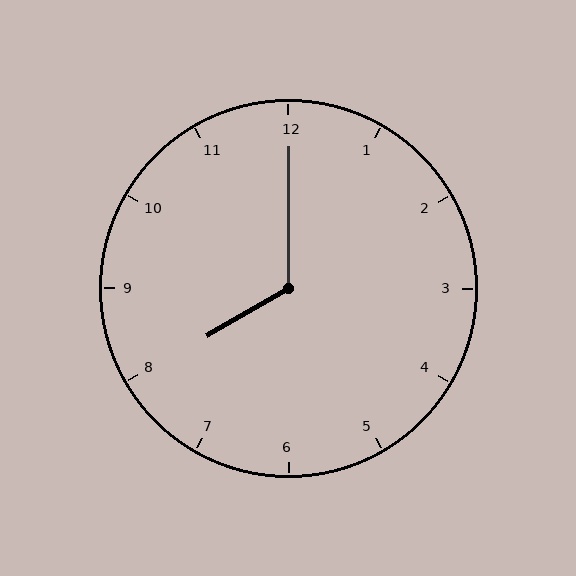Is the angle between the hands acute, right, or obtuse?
It is obtuse.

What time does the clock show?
8:00.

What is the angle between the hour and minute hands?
Approximately 120 degrees.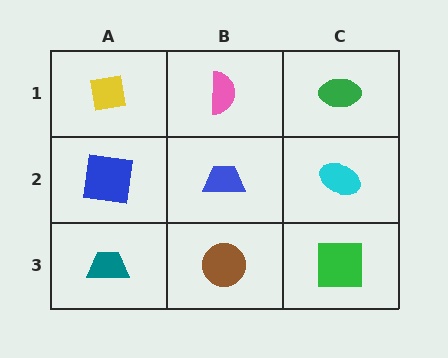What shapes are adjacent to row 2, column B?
A pink semicircle (row 1, column B), a brown circle (row 3, column B), a blue square (row 2, column A), a cyan ellipse (row 2, column C).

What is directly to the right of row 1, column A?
A pink semicircle.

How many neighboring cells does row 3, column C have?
2.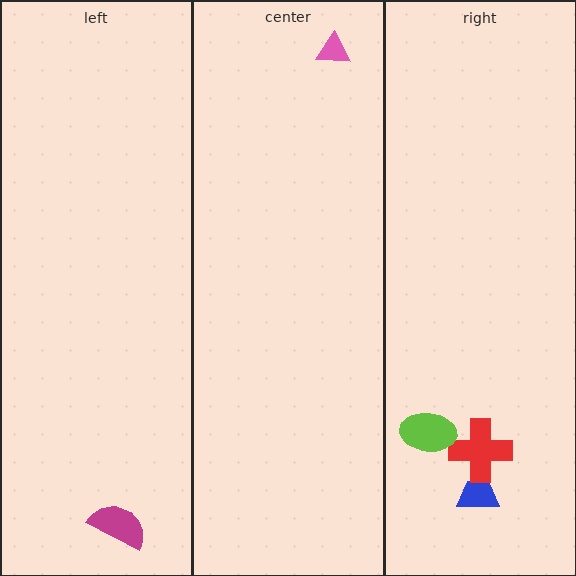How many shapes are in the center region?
1.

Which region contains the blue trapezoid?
The right region.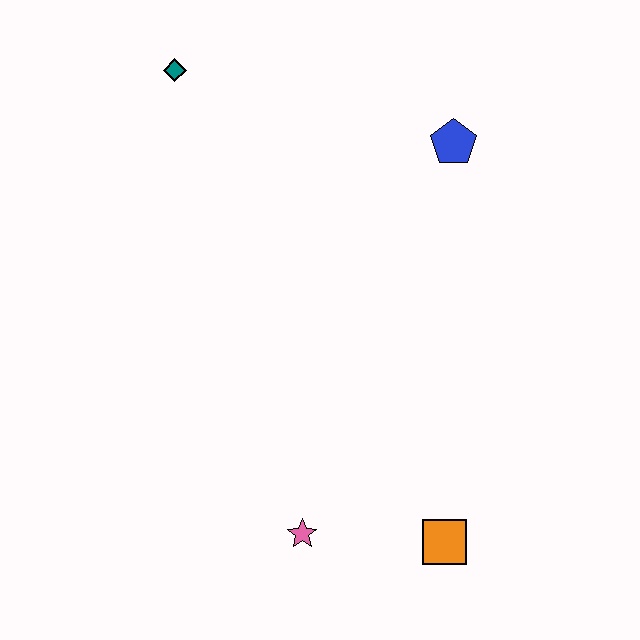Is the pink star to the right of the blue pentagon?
No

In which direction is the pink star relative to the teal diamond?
The pink star is below the teal diamond.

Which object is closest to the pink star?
The orange square is closest to the pink star.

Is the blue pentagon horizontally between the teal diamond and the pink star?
No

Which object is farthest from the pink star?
The teal diamond is farthest from the pink star.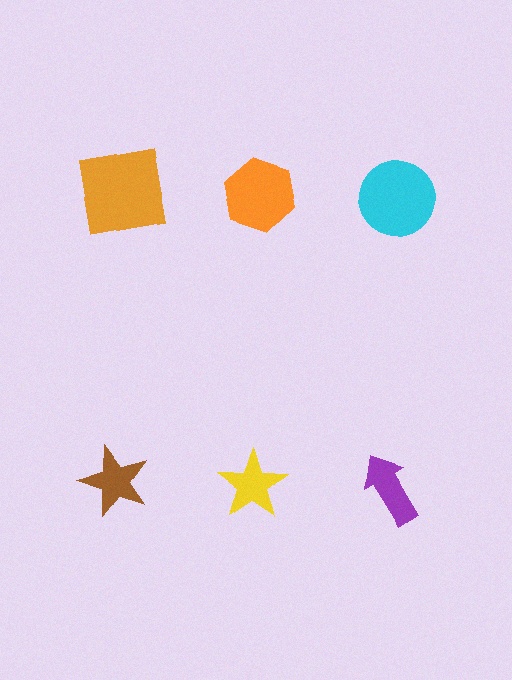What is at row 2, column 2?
A yellow star.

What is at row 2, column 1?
A brown star.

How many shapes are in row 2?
3 shapes.